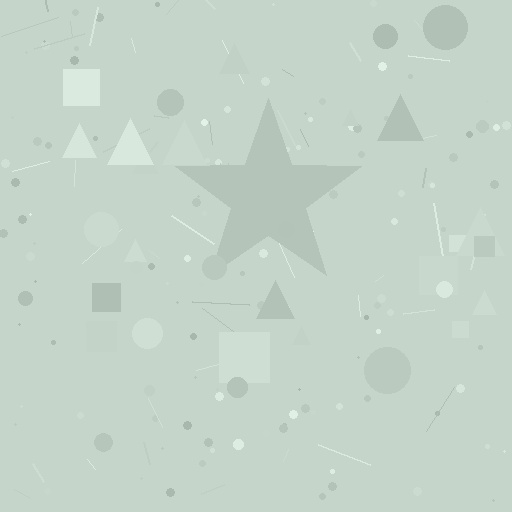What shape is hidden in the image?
A star is hidden in the image.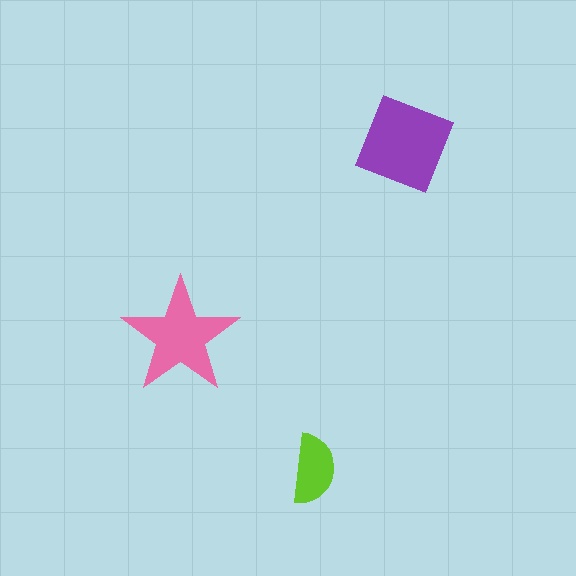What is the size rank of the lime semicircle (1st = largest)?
3rd.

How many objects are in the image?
There are 3 objects in the image.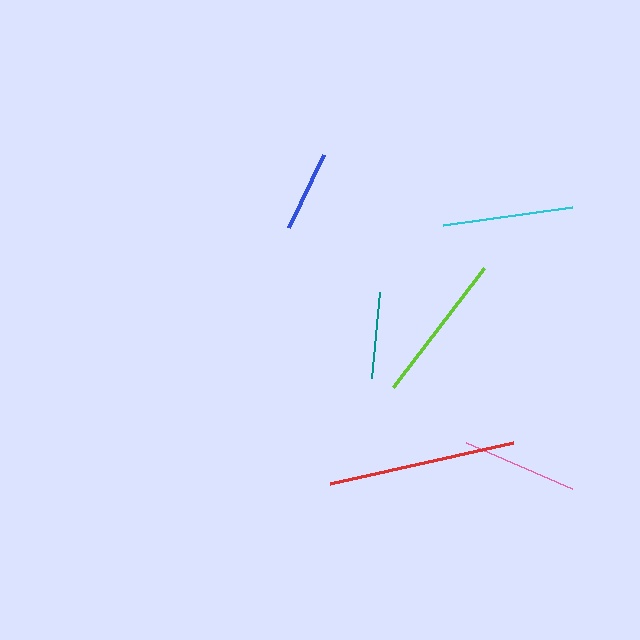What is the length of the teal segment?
The teal segment is approximately 86 pixels long.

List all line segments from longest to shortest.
From longest to shortest: red, lime, cyan, pink, teal, blue.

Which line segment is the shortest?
The blue line is the shortest at approximately 81 pixels.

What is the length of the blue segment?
The blue segment is approximately 81 pixels long.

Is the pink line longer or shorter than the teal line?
The pink line is longer than the teal line.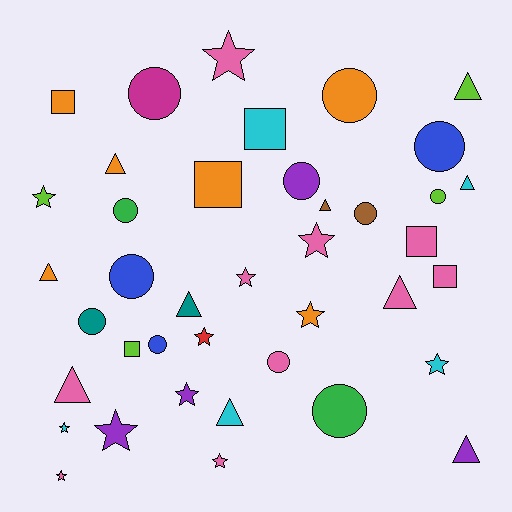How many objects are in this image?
There are 40 objects.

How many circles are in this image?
There are 12 circles.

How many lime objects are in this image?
There are 4 lime objects.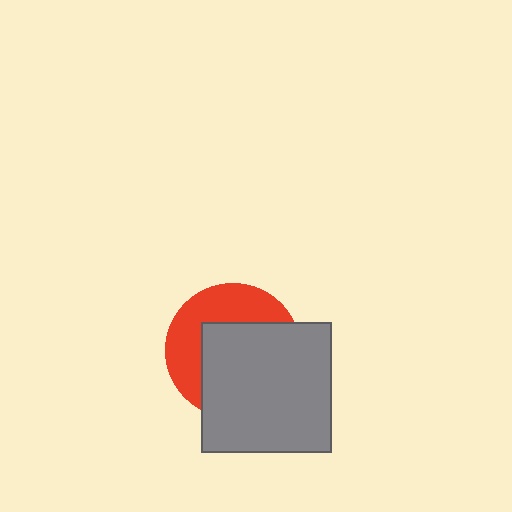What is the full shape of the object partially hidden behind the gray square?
The partially hidden object is a red circle.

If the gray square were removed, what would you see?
You would see the complete red circle.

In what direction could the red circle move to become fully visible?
The red circle could move toward the upper-left. That would shift it out from behind the gray square entirely.